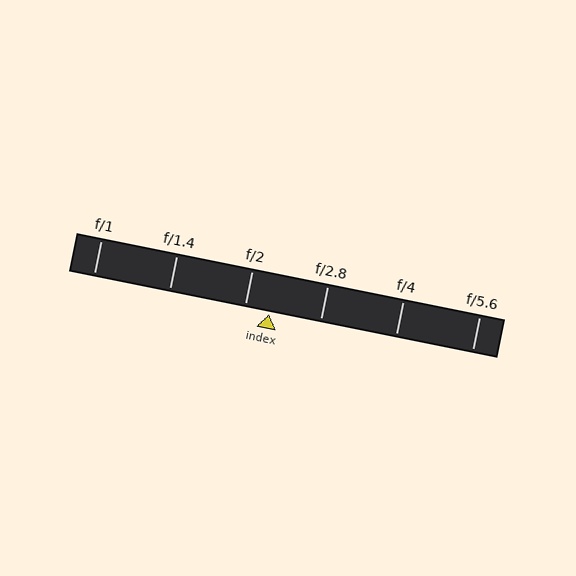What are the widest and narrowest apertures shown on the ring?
The widest aperture shown is f/1 and the narrowest is f/5.6.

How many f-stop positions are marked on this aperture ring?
There are 6 f-stop positions marked.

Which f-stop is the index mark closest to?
The index mark is closest to f/2.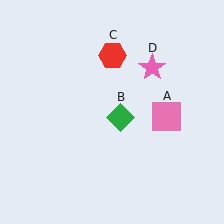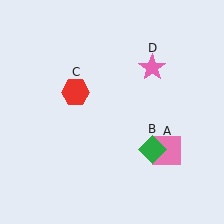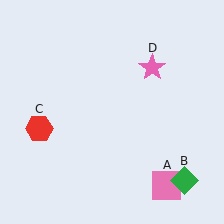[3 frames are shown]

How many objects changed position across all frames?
3 objects changed position: pink square (object A), green diamond (object B), red hexagon (object C).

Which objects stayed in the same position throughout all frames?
Pink star (object D) remained stationary.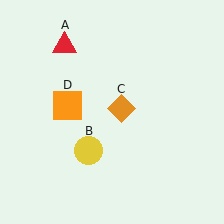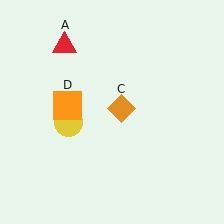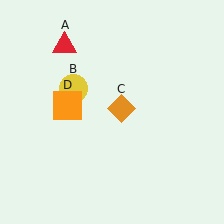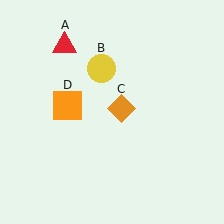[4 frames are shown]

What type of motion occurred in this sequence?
The yellow circle (object B) rotated clockwise around the center of the scene.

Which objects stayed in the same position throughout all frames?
Red triangle (object A) and orange diamond (object C) and orange square (object D) remained stationary.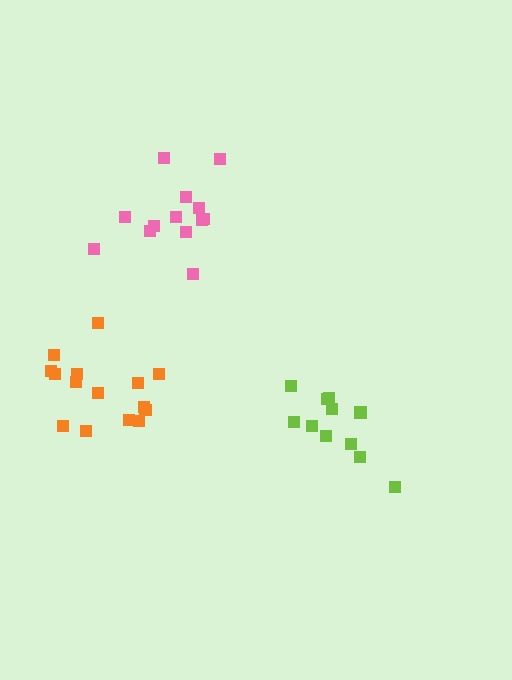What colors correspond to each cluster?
The clusters are colored: orange, pink, lime.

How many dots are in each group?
Group 1: 15 dots, Group 2: 13 dots, Group 3: 11 dots (39 total).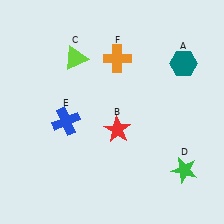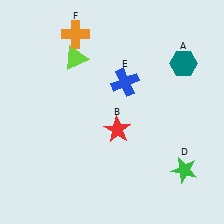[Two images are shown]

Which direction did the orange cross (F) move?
The orange cross (F) moved left.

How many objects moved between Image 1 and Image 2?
2 objects moved between the two images.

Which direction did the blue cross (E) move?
The blue cross (E) moved right.